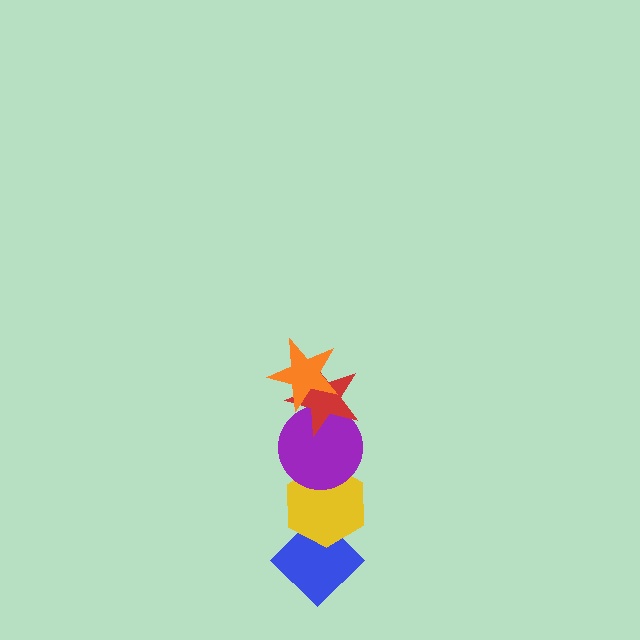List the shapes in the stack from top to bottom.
From top to bottom: the orange star, the red star, the purple circle, the yellow hexagon, the blue diamond.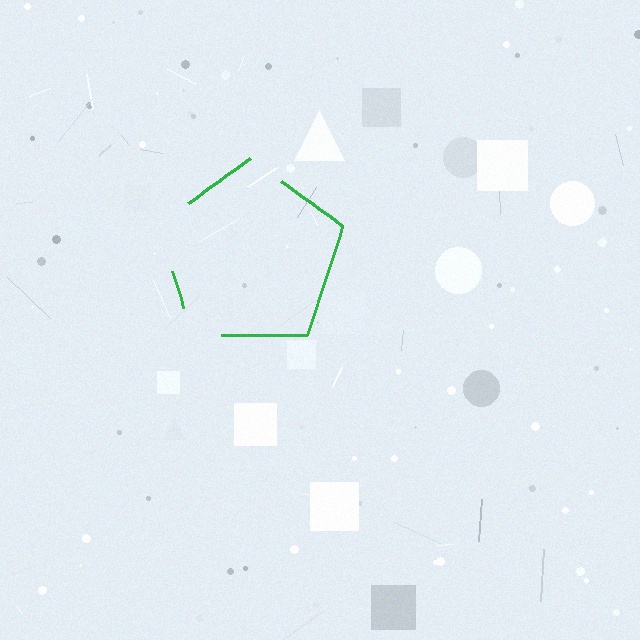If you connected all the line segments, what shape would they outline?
They would outline a pentagon.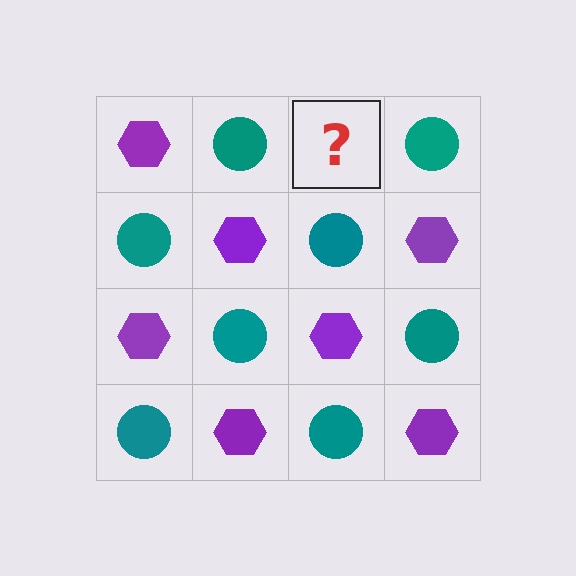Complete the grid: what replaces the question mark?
The question mark should be replaced with a purple hexagon.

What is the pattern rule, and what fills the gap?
The rule is that it alternates purple hexagon and teal circle in a checkerboard pattern. The gap should be filled with a purple hexagon.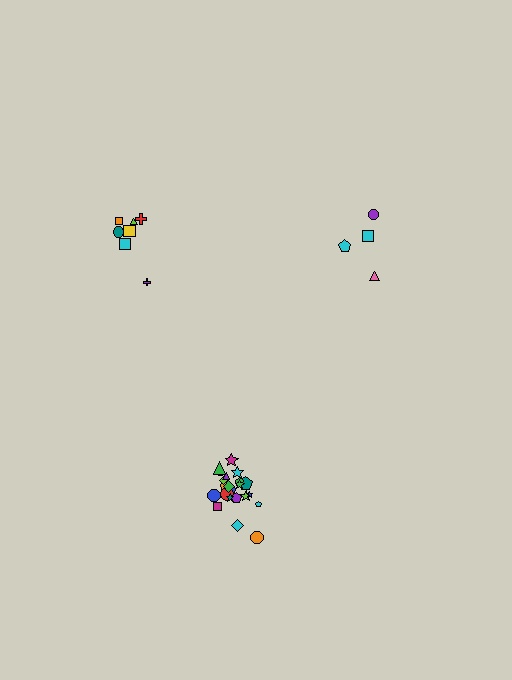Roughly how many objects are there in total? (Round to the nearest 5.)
Roughly 35 objects in total.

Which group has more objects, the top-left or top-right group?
The top-left group.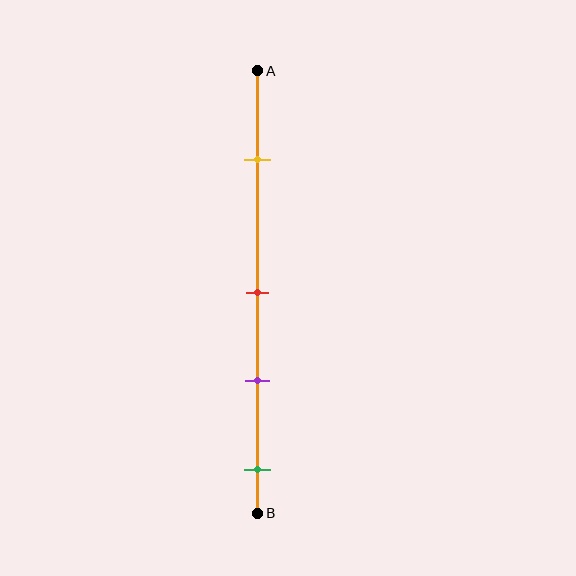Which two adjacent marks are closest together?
The red and purple marks are the closest adjacent pair.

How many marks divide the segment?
There are 4 marks dividing the segment.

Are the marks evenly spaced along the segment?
No, the marks are not evenly spaced.